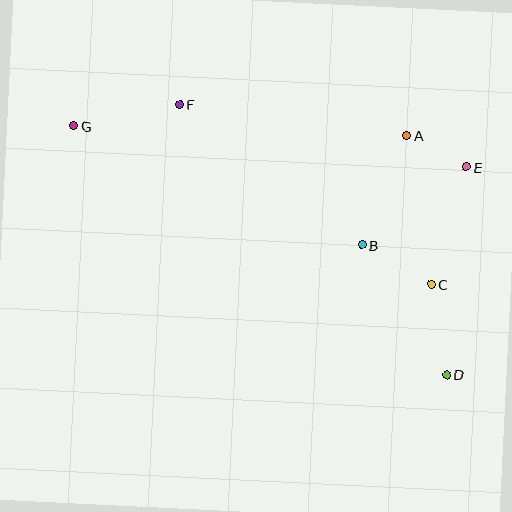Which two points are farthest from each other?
Points D and G are farthest from each other.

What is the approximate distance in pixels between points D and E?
The distance between D and E is approximately 209 pixels.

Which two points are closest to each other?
Points A and E are closest to each other.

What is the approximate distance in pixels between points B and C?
The distance between B and C is approximately 80 pixels.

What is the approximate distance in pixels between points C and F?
The distance between C and F is approximately 309 pixels.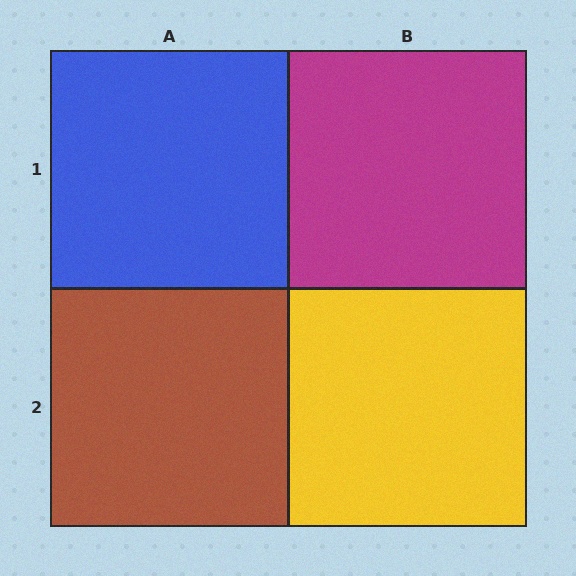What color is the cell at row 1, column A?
Blue.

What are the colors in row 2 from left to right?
Brown, yellow.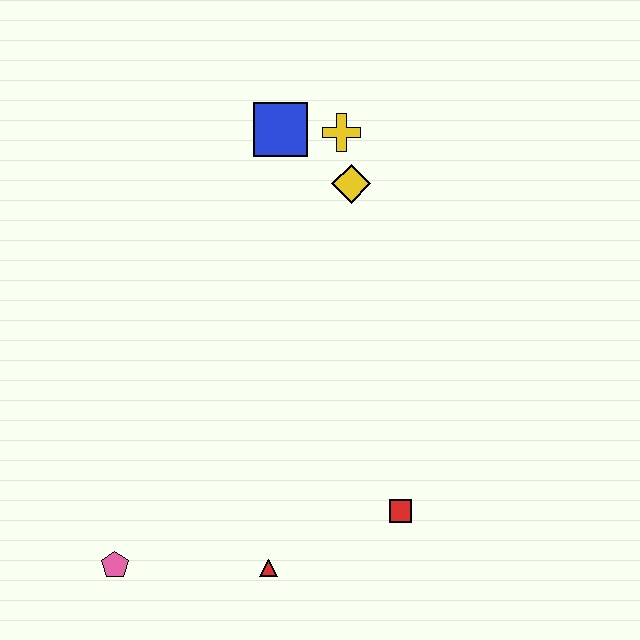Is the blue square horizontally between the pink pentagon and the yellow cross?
Yes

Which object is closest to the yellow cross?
The yellow diamond is closest to the yellow cross.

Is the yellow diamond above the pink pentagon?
Yes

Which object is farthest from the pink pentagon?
The yellow cross is farthest from the pink pentagon.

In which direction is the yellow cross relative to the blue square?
The yellow cross is to the right of the blue square.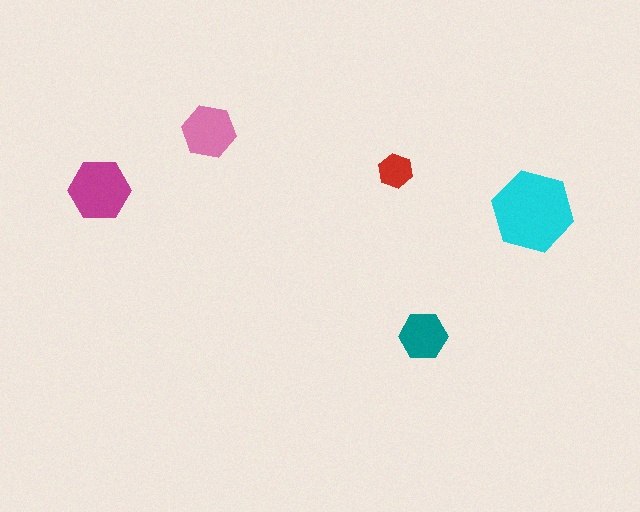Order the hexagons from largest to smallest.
the cyan one, the magenta one, the pink one, the teal one, the red one.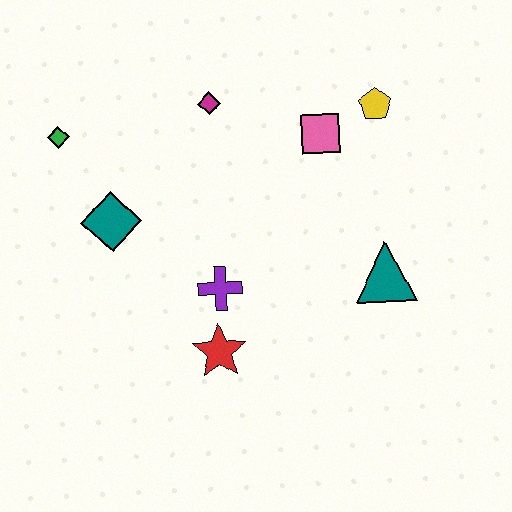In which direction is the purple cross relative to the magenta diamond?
The purple cross is below the magenta diamond.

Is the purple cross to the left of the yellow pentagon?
Yes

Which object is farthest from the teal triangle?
The green diamond is farthest from the teal triangle.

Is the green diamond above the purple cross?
Yes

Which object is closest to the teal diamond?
The green diamond is closest to the teal diamond.